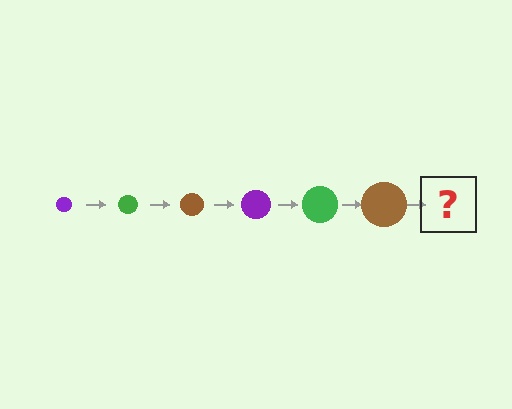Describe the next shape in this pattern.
It should be a purple circle, larger than the previous one.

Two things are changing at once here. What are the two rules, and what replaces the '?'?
The two rules are that the circle grows larger each step and the color cycles through purple, green, and brown. The '?' should be a purple circle, larger than the previous one.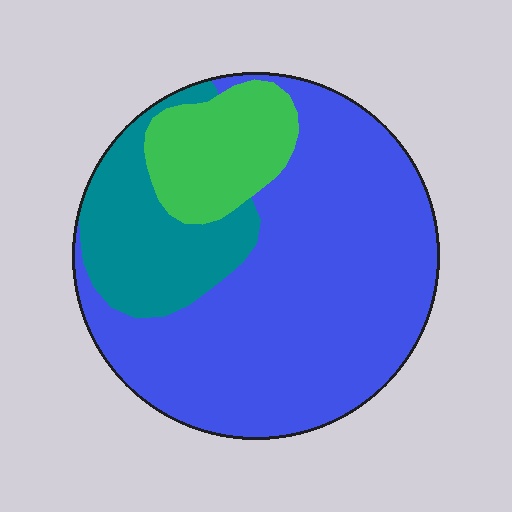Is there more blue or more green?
Blue.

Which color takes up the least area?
Green, at roughly 15%.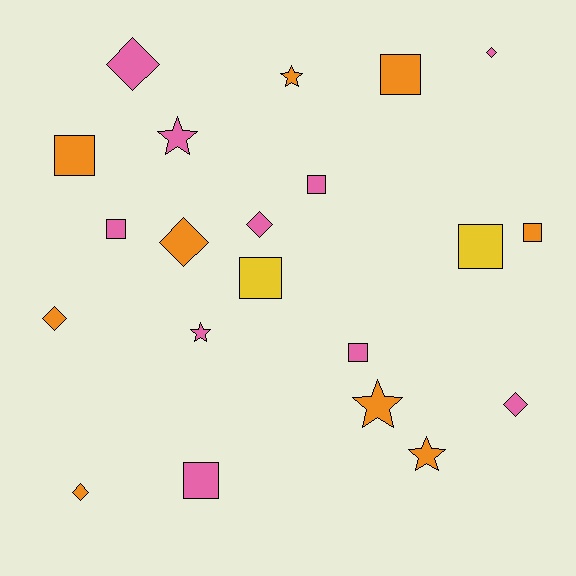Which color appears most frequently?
Pink, with 10 objects.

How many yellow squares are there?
There are 2 yellow squares.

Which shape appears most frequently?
Square, with 9 objects.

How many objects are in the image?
There are 21 objects.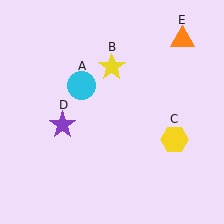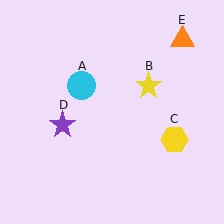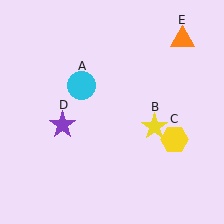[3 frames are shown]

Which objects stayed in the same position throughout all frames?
Cyan circle (object A) and yellow hexagon (object C) and purple star (object D) and orange triangle (object E) remained stationary.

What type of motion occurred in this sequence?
The yellow star (object B) rotated clockwise around the center of the scene.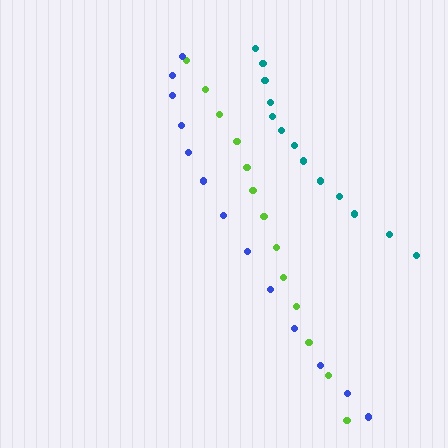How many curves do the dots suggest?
There are 3 distinct paths.